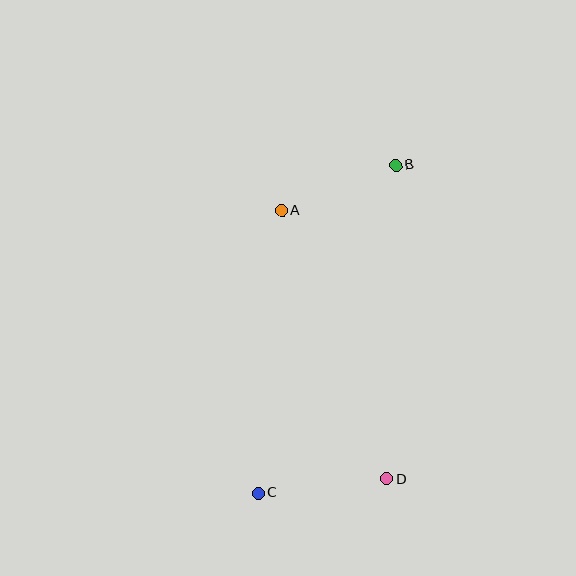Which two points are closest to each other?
Points A and B are closest to each other.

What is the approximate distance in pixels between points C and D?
The distance between C and D is approximately 129 pixels.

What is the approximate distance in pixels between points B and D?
The distance between B and D is approximately 314 pixels.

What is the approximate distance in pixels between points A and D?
The distance between A and D is approximately 288 pixels.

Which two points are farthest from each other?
Points B and C are farthest from each other.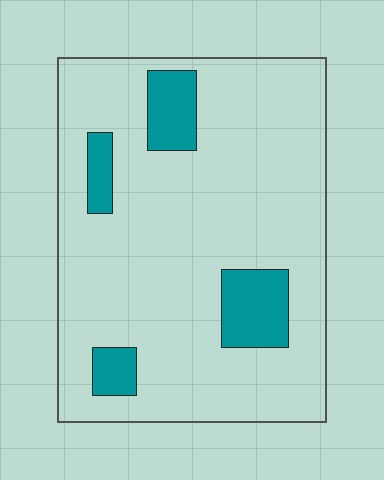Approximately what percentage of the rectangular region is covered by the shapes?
Approximately 15%.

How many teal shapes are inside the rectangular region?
4.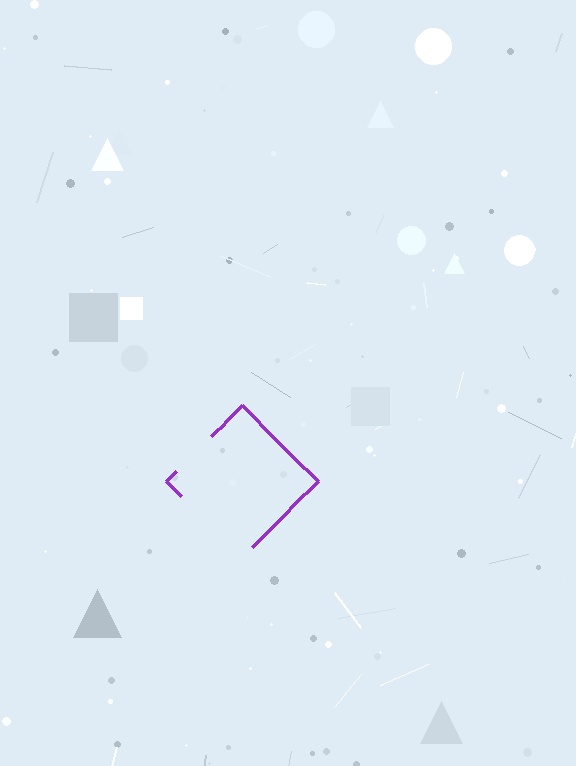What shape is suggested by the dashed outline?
The dashed outline suggests a diamond.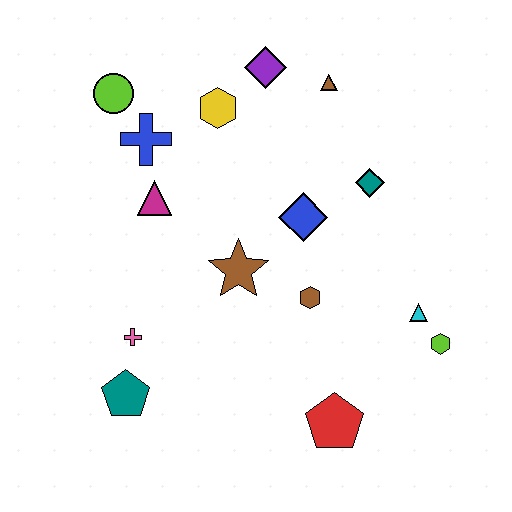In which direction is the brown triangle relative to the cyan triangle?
The brown triangle is above the cyan triangle.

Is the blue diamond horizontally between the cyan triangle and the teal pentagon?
Yes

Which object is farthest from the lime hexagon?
The lime circle is farthest from the lime hexagon.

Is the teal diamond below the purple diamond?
Yes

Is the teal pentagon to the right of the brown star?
No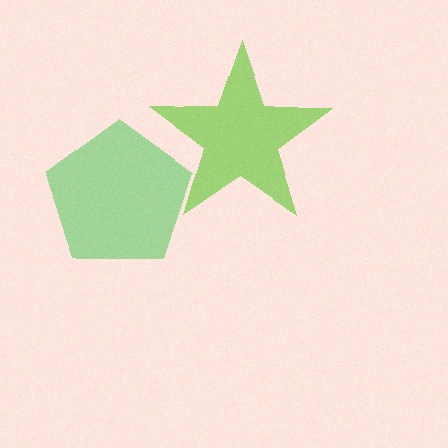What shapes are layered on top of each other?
The layered shapes are: a lime star, a green pentagon.